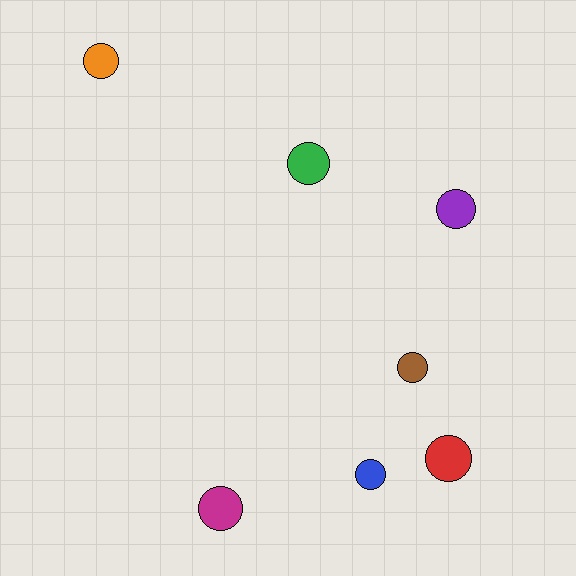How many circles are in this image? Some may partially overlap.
There are 7 circles.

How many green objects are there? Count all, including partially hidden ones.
There is 1 green object.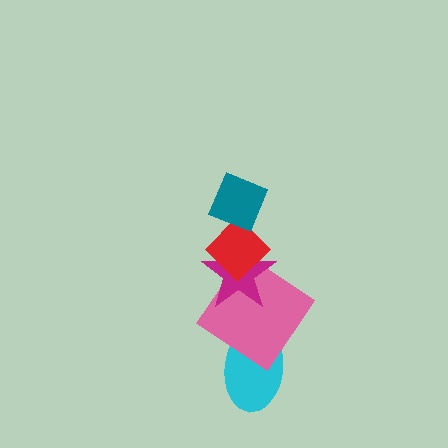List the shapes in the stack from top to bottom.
From top to bottom: the teal diamond, the red diamond, the magenta star, the pink diamond, the cyan ellipse.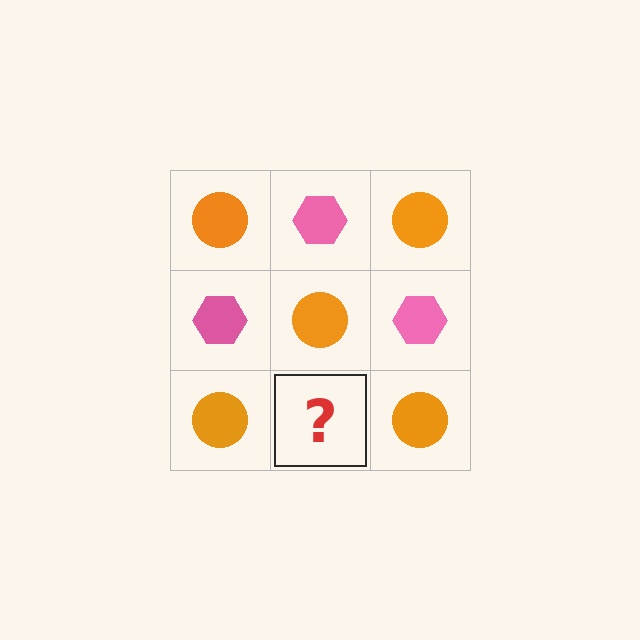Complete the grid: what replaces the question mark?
The question mark should be replaced with a pink hexagon.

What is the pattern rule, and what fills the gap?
The rule is that it alternates orange circle and pink hexagon in a checkerboard pattern. The gap should be filled with a pink hexagon.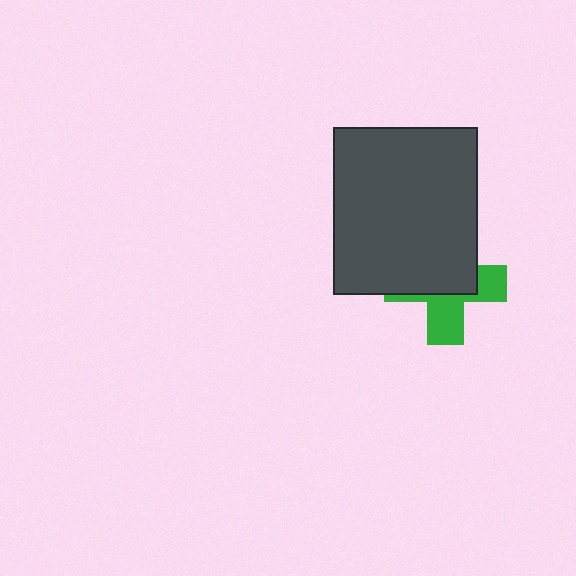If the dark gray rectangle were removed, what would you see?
You would see the complete green cross.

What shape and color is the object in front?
The object in front is a dark gray rectangle.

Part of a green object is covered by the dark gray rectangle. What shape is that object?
It is a cross.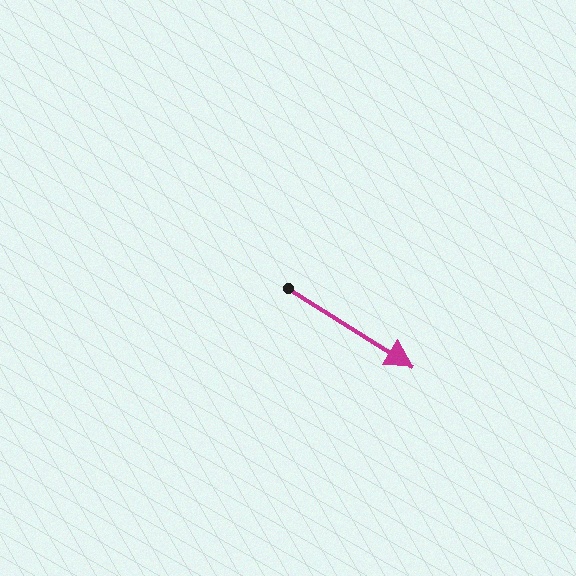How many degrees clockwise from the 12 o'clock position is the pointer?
Approximately 122 degrees.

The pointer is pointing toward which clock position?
Roughly 4 o'clock.